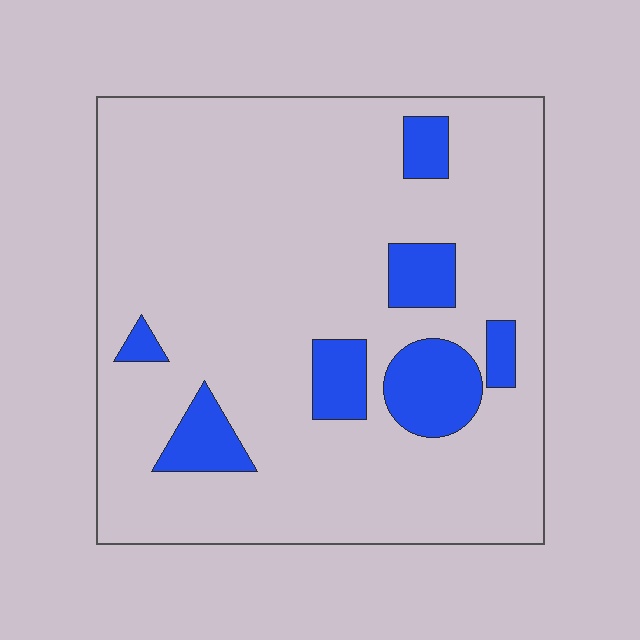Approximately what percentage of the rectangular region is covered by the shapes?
Approximately 15%.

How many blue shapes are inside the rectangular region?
7.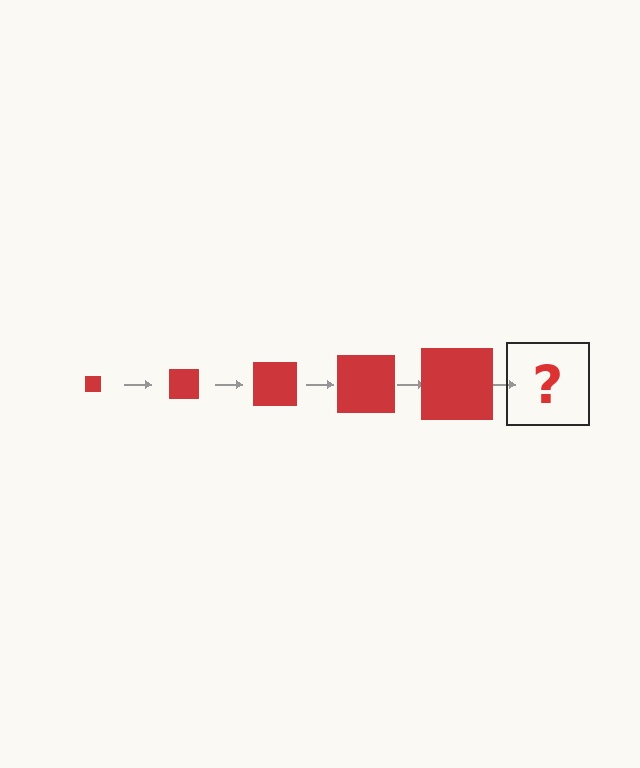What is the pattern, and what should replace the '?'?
The pattern is that the square gets progressively larger each step. The '?' should be a red square, larger than the previous one.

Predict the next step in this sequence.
The next step is a red square, larger than the previous one.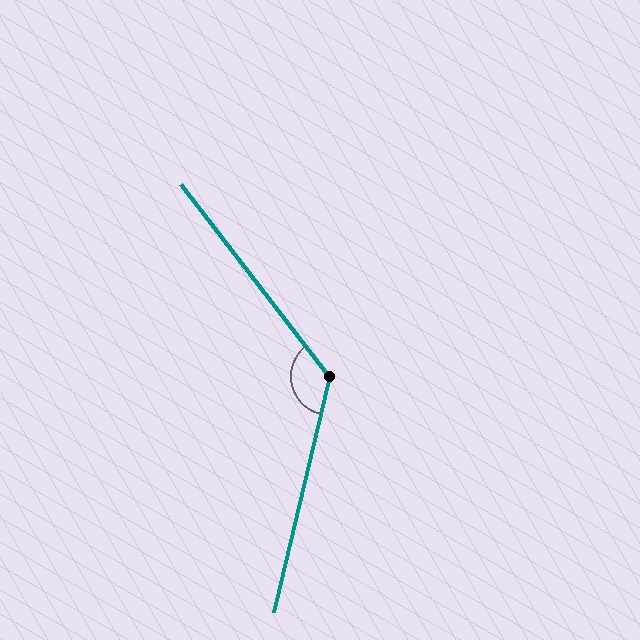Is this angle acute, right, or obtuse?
It is obtuse.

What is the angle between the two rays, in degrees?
Approximately 129 degrees.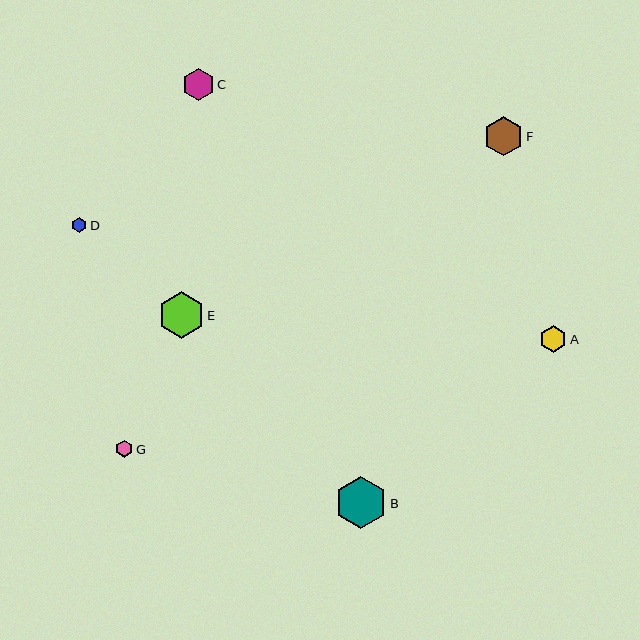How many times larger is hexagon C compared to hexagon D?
Hexagon C is approximately 2.1 times the size of hexagon D.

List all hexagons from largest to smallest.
From largest to smallest: B, E, F, C, A, G, D.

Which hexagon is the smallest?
Hexagon D is the smallest with a size of approximately 15 pixels.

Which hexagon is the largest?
Hexagon B is the largest with a size of approximately 52 pixels.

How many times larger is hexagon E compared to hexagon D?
Hexagon E is approximately 3.1 times the size of hexagon D.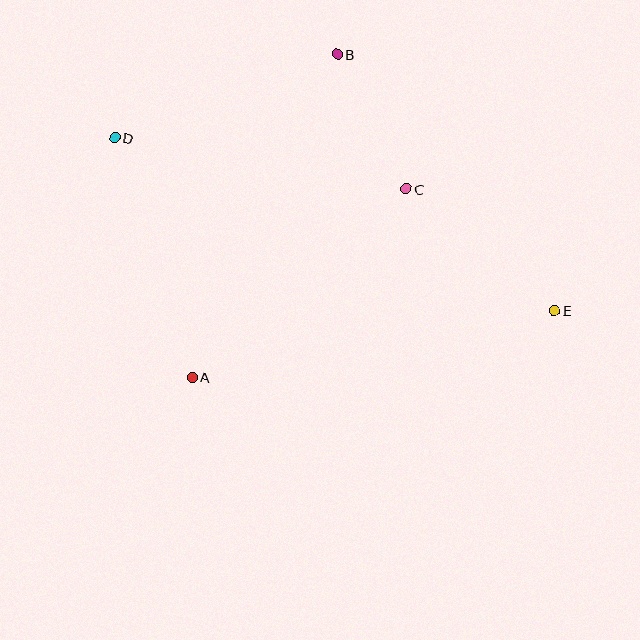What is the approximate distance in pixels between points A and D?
The distance between A and D is approximately 252 pixels.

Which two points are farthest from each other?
Points D and E are farthest from each other.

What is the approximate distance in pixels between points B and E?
The distance between B and E is approximately 336 pixels.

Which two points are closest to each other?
Points B and C are closest to each other.